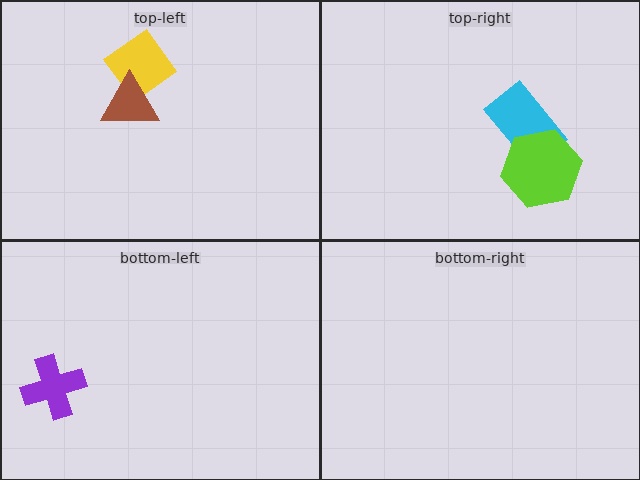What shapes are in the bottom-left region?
The purple cross.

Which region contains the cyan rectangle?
The top-right region.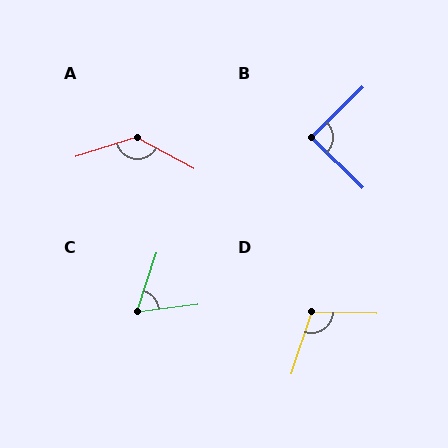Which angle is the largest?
A, at approximately 134 degrees.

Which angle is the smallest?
C, at approximately 64 degrees.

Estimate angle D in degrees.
Approximately 107 degrees.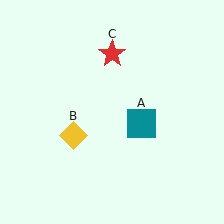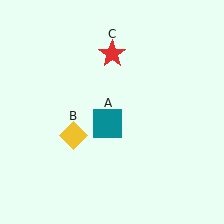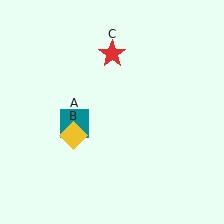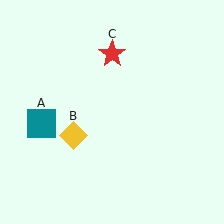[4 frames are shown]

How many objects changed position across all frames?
1 object changed position: teal square (object A).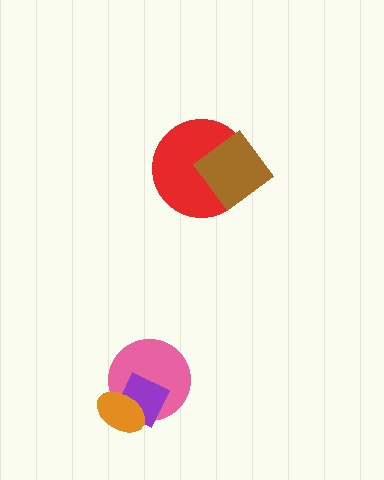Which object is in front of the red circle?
The brown diamond is in front of the red circle.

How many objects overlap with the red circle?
1 object overlaps with the red circle.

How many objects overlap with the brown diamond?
1 object overlaps with the brown diamond.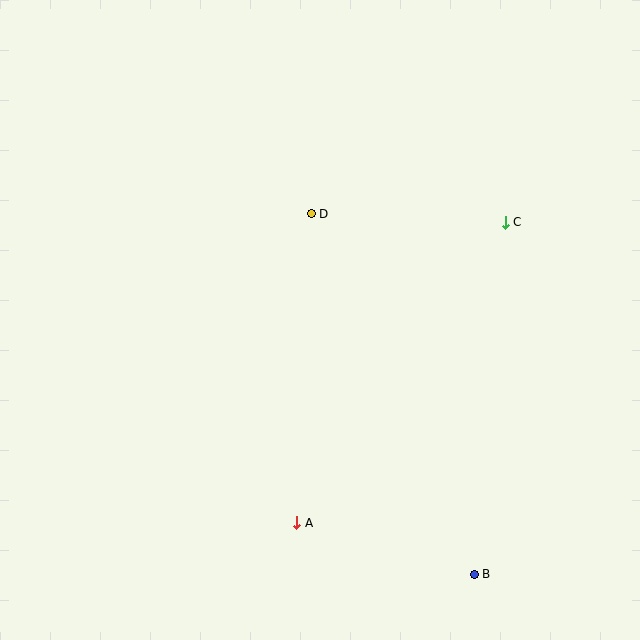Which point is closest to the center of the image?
Point D at (311, 214) is closest to the center.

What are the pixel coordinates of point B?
Point B is at (474, 574).